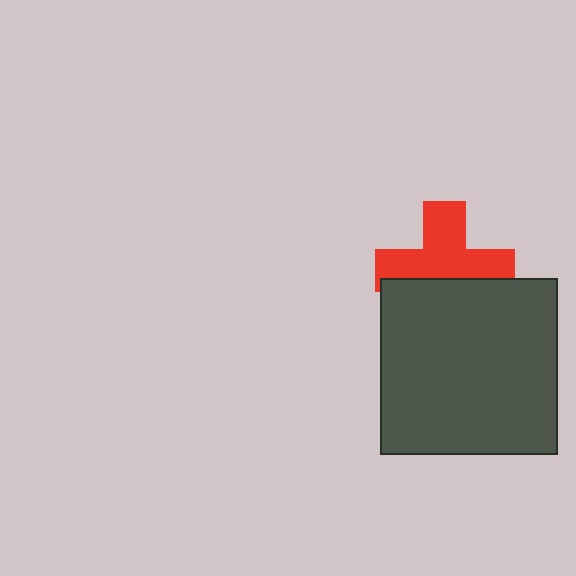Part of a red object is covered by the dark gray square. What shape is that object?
It is a cross.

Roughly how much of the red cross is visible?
About half of it is visible (roughly 60%).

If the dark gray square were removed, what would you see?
You would see the complete red cross.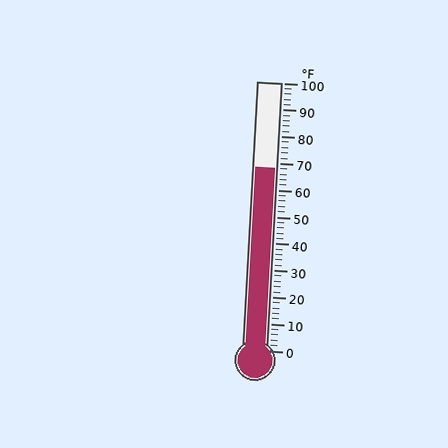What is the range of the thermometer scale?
The thermometer scale ranges from 0°F to 100°F.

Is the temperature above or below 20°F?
The temperature is above 20°F.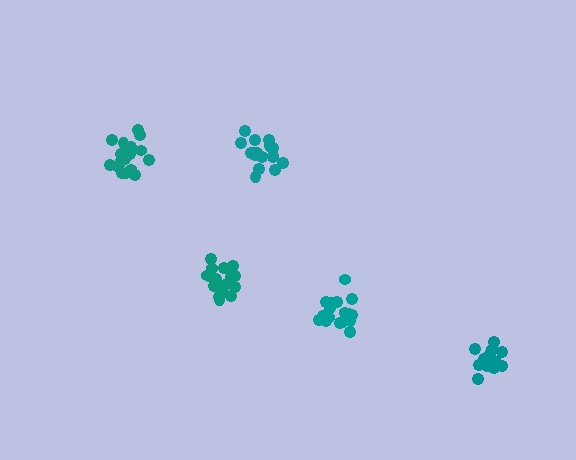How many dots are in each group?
Group 1: 18 dots, Group 2: 18 dots, Group 3: 18 dots, Group 4: 15 dots, Group 5: 19 dots (88 total).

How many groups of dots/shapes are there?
There are 5 groups.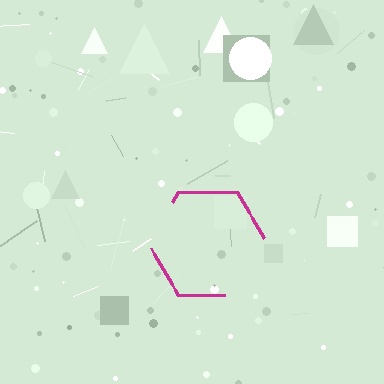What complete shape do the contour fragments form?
The contour fragments form a hexagon.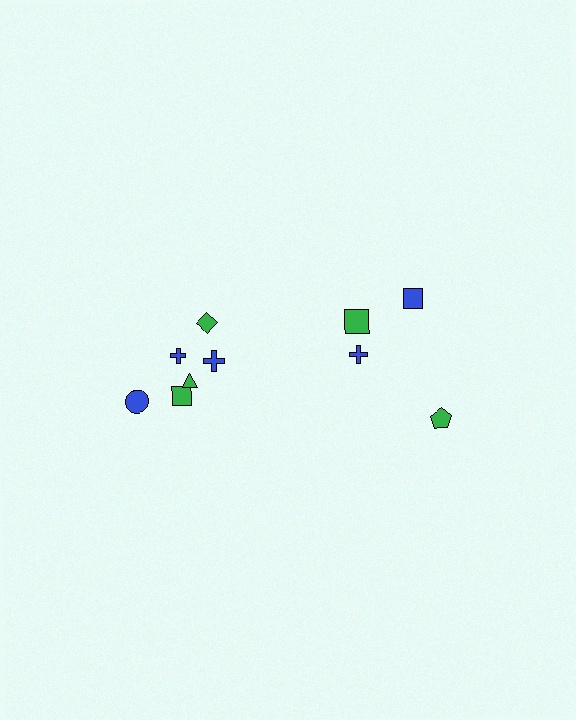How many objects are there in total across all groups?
There are 10 objects.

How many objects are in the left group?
There are 6 objects.